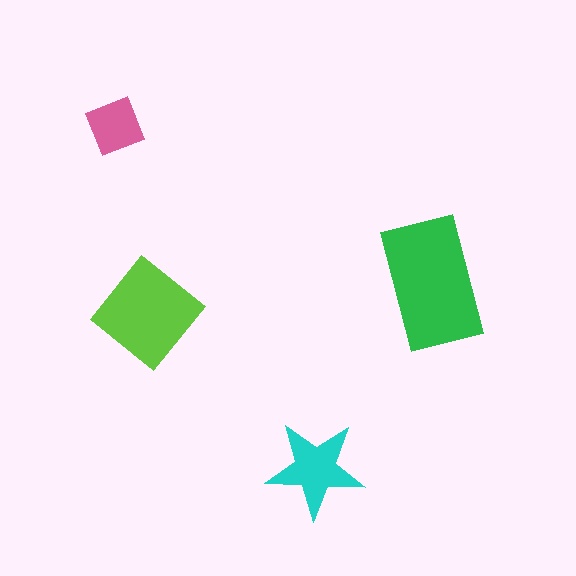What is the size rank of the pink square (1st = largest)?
4th.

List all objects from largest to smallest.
The green rectangle, the lime diamond, the cyan star, the pink square.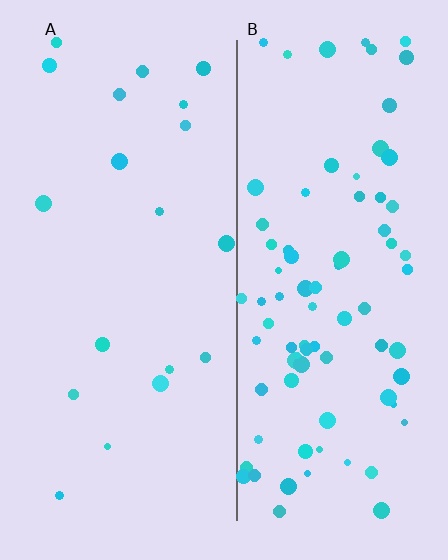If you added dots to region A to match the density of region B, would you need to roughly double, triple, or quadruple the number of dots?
Approximately quadruple.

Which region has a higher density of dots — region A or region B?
B (the right).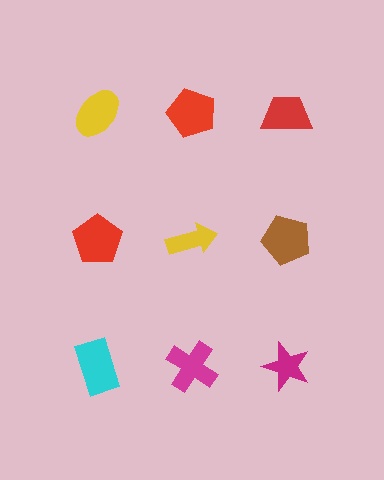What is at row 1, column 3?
A red trapezoid.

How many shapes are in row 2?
3 shapes.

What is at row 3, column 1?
A cyan rectangle.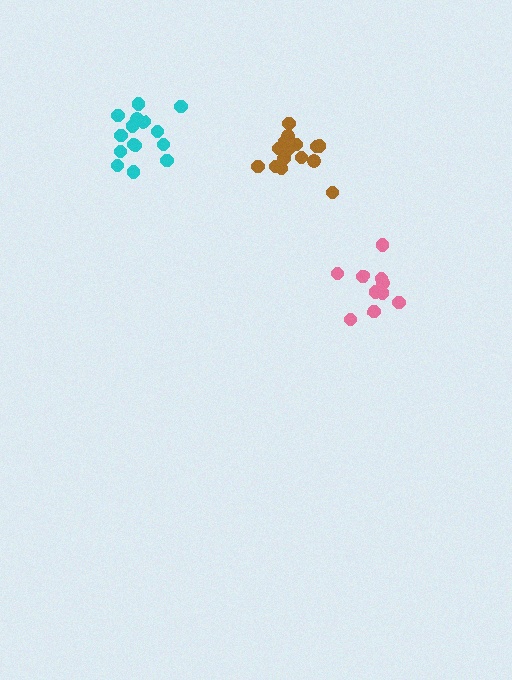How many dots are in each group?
Group 1: 10 dots, Group 2: 16 dots, Group 3: 15 dots (41 total).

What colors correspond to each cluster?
The clusters are colored: pink, brown, cyan.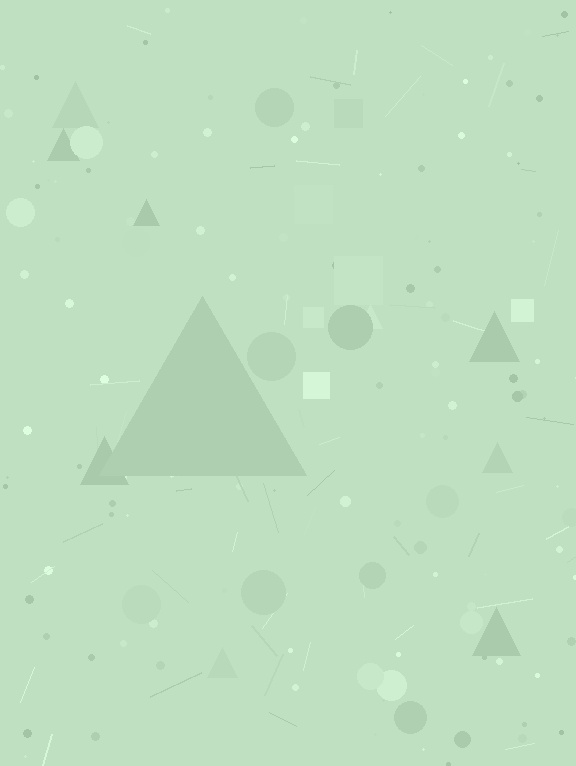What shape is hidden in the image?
A triangle is hidden in the image.